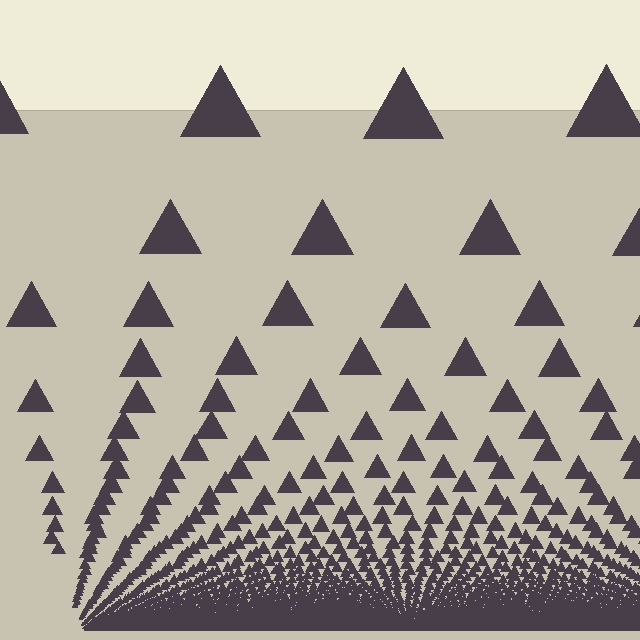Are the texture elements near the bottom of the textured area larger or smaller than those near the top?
Smaller. The gradient is inverted — elements near the bottom are smaller and denser.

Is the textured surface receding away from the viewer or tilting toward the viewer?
The surface appears to tilt toward the viewer. Texture elements get larger and sparser toward the top.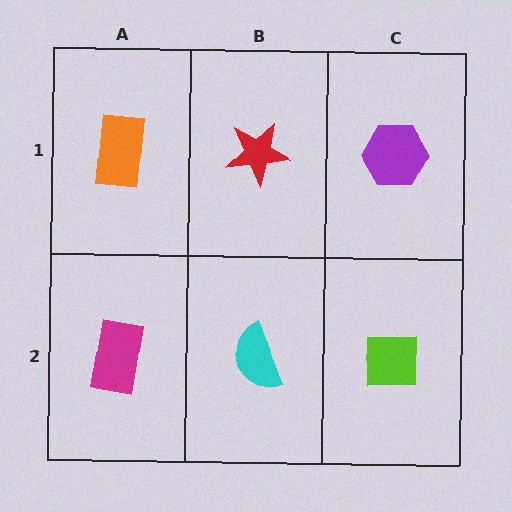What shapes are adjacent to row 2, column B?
A red star (row 1, column B), a magenta rectangle (row 2, column A), a lime square (row 2, column C).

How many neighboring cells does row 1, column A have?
2.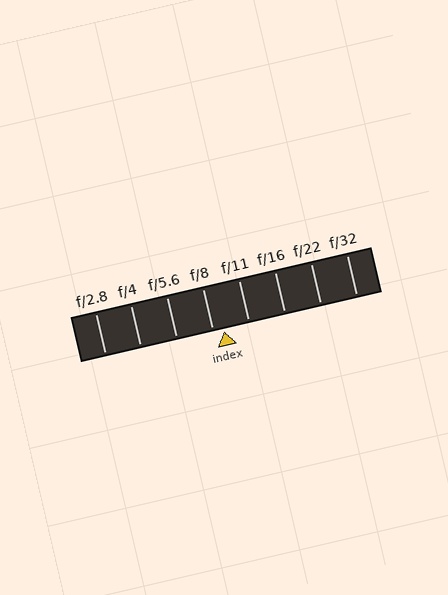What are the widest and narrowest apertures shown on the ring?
The widest aperture shown is f/2.8 and the narrowest is f/32.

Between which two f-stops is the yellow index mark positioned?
The index mark is between f/8 and f/11.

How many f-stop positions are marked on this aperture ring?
There are 8 f-stop positions marked.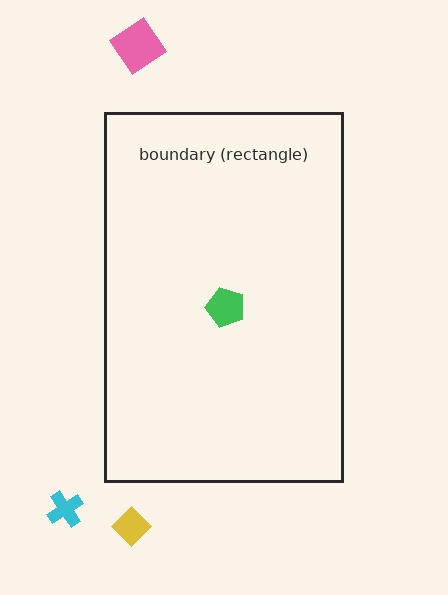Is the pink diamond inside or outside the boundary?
Outside.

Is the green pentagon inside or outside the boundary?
Inside.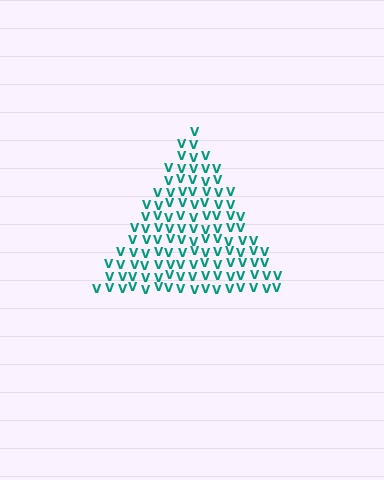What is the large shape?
The large shape is a triangle.